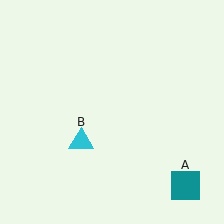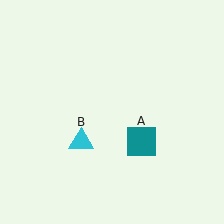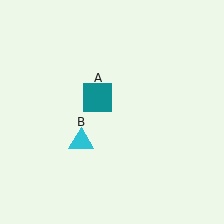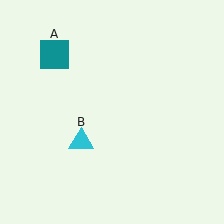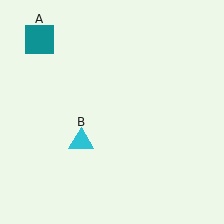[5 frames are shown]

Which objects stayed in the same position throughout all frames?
Cyan triangle (object B) remained stationary.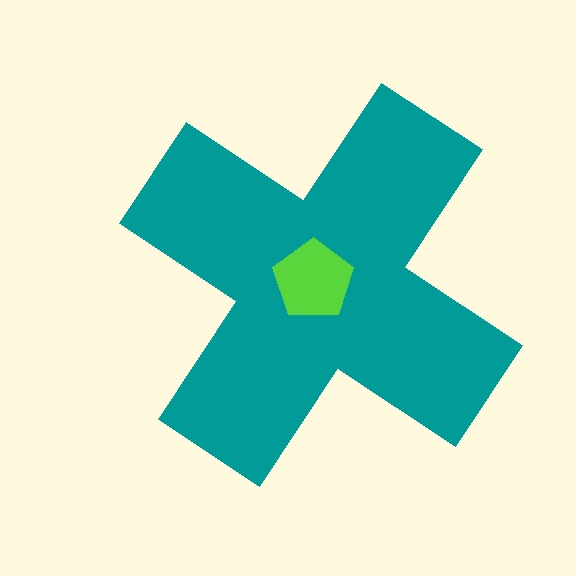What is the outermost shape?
The teal cross.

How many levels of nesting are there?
2.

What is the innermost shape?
The lime pentagon.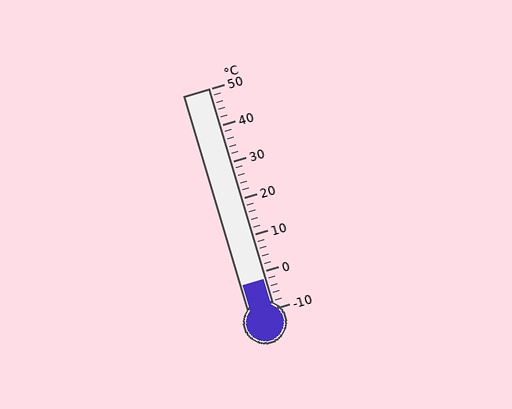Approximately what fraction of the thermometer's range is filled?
The thermometer is filled to approximately 15% of its range.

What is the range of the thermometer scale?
The thermometer scale ranges from -10°C to 50°C.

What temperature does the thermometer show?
The thermometer shows approximately -2°C.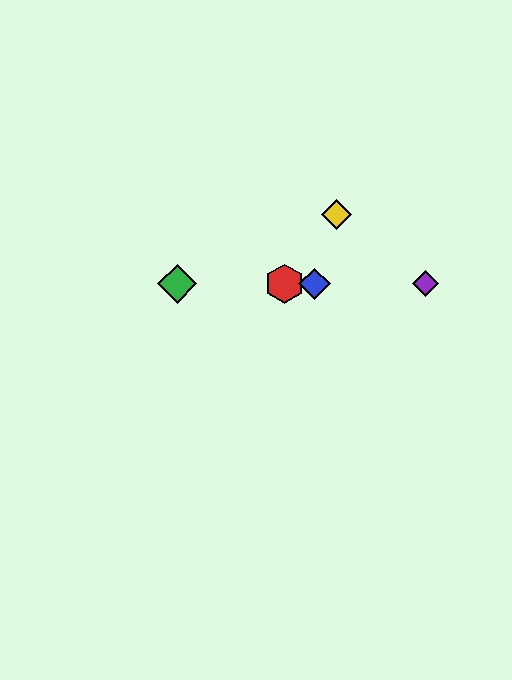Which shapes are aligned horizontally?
The red hexagon, the blue diamond, the green diamond, the purple diamond are aligned horizontally.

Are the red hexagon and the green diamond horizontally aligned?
Yes, both are at y≈284.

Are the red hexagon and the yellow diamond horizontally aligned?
No, the red hexagon is at y≈284 and the yellow diamond is at y≈214.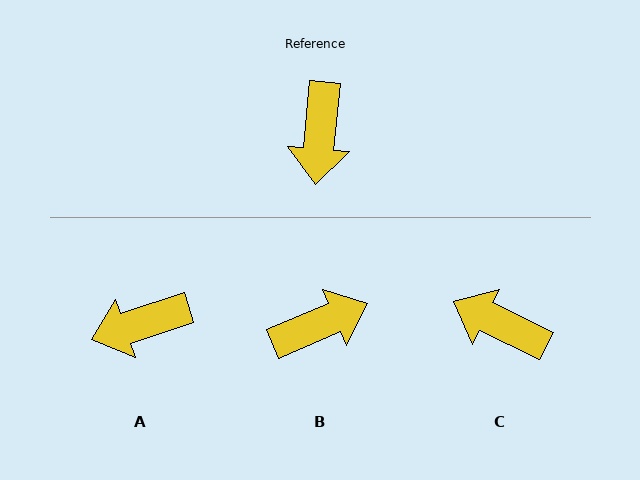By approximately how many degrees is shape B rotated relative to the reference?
Approximately 119 degrees counter-clockwise.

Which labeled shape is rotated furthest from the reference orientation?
B, about 119 degrees away.